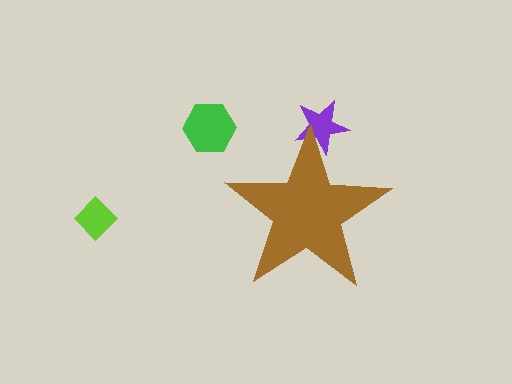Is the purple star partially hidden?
Yes, the purple star is partially hidden behind the brown star.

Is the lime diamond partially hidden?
No, the lime diamond is fully visible.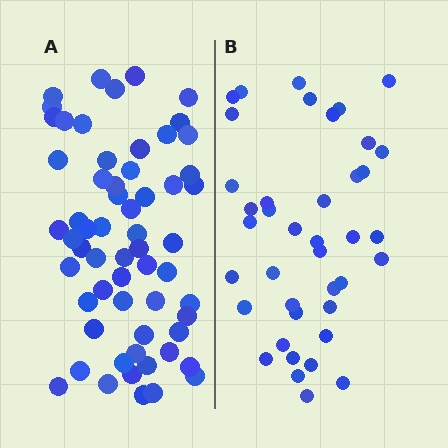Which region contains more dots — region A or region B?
Region A (the left region) has more dots.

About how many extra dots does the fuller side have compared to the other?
Region A has approximately 20 more dots than region B.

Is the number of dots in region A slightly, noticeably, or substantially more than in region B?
Region A has substantially more. The ratio is roughly 1.5 to 1.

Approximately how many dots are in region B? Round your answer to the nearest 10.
About 40 dots.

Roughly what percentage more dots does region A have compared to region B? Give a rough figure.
About 50% more.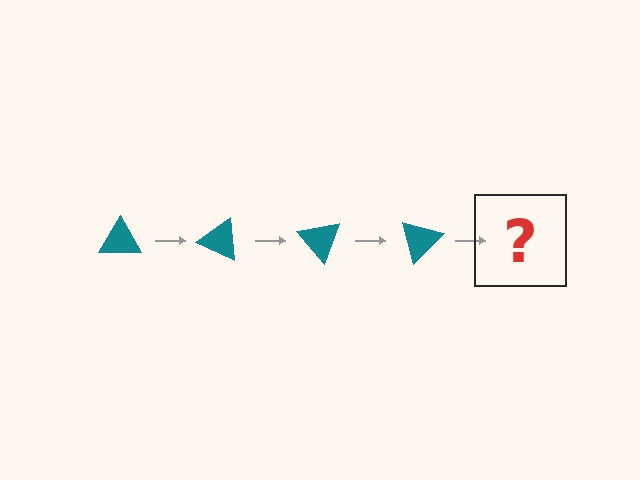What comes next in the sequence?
The next element should be a teal triangle rotated 100 degrees.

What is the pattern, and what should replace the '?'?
The pattern is that the triangle rotates 25 degrees each step. The '?' should be a teal triangle rotated 100 degrees.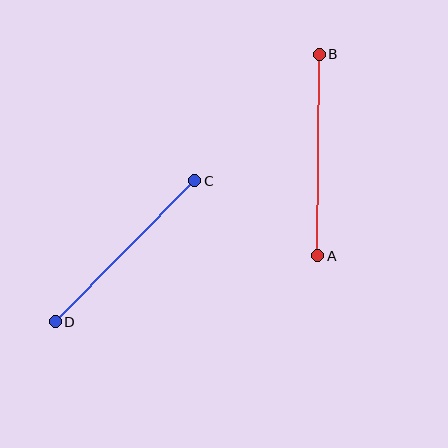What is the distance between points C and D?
The distance is approximately 198 pixels.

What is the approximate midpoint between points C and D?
The midpoint is at approximately (125, 251) pixels.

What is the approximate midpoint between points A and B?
The midpoint is at approximately (318, 155) pixels.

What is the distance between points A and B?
The distance is approximately 202 pixels.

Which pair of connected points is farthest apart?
Points A and B are farthest apart.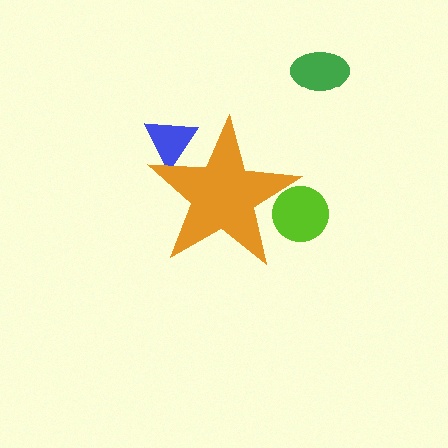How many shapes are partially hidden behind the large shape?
2 shapes are partially hidden.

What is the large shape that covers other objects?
An orange star.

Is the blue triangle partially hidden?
Yes, the blue triangle is partially hidden behind the orange star.